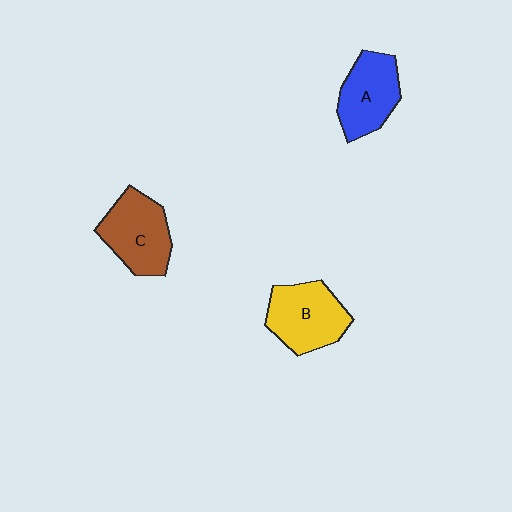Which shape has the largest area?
Shape B (yellow).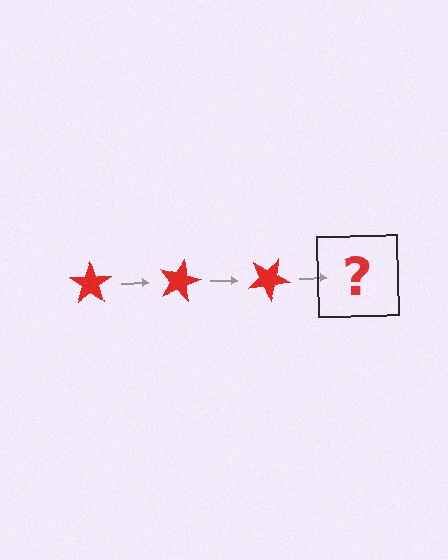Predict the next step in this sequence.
The next step is a red star rotated 45 degrees.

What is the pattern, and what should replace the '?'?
The pattern is that the star rotates 15 degrees each step. The '?' should be a red star rotated 45 degrees.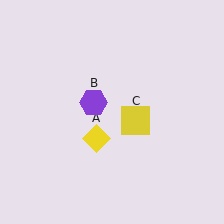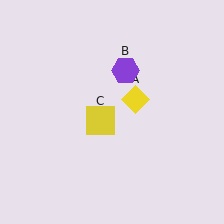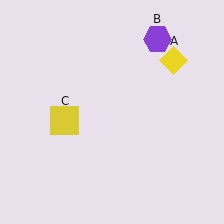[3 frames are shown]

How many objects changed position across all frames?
3 objects changed position: yellow diamond (object A), purple hexagon (object B), yellow square (object C).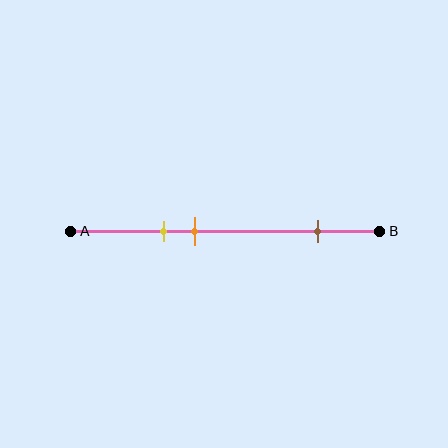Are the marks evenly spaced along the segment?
No, the marks are not evenly spaced.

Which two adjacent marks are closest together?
The yellow and orange marks are the closest adjacent pair.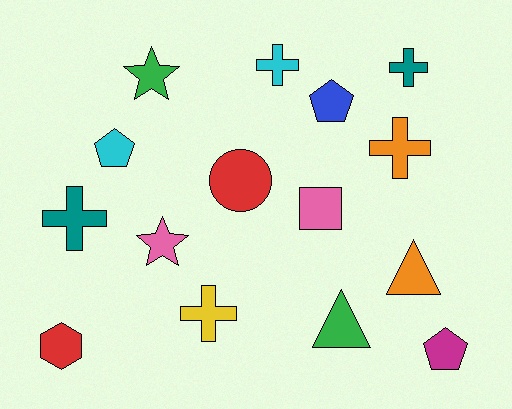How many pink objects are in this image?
There are 2 pink objects.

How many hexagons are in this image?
There is 1 hexagon.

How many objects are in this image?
There are 15 objects.